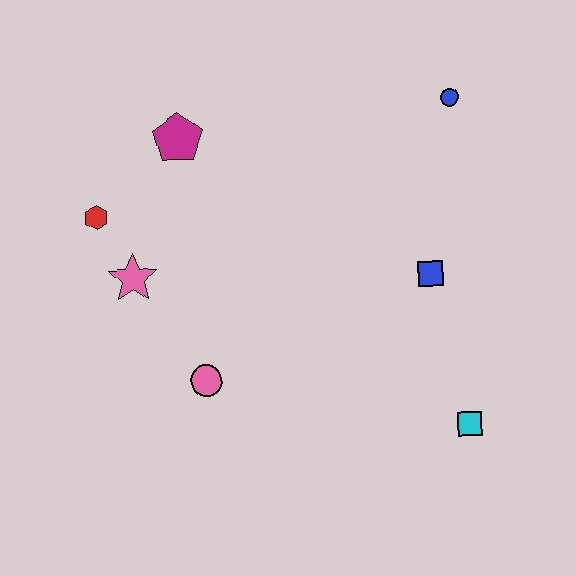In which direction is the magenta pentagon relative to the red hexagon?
The magenta pentagon is to the right of the red hexagon.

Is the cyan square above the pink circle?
No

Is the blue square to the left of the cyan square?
Yes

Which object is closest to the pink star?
The red hexagon is closest to the pink star.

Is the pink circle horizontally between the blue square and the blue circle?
No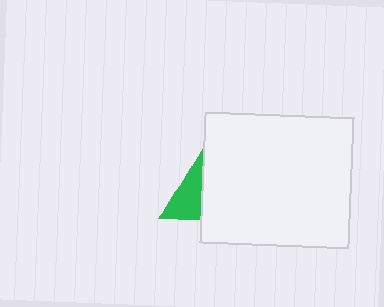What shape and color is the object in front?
The object in front is a white rectangle.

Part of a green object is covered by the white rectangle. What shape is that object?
It is a triangle.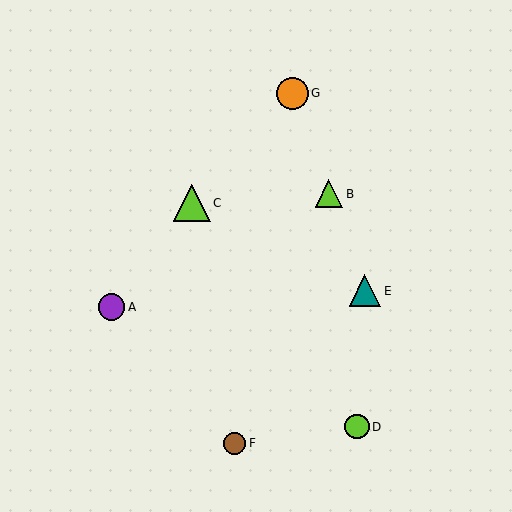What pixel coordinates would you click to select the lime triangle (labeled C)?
Click at (192, 203) to select the lime triangle C.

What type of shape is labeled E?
Shape E is a teal triangle.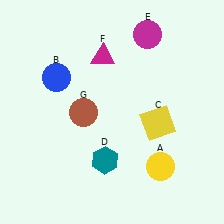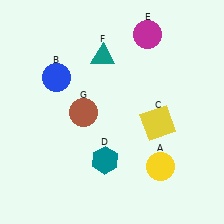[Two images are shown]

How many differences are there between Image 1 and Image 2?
There is 1 difference between the two images.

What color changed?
The triangle (F) changed from magenta in Image 1 to teal in Image 2.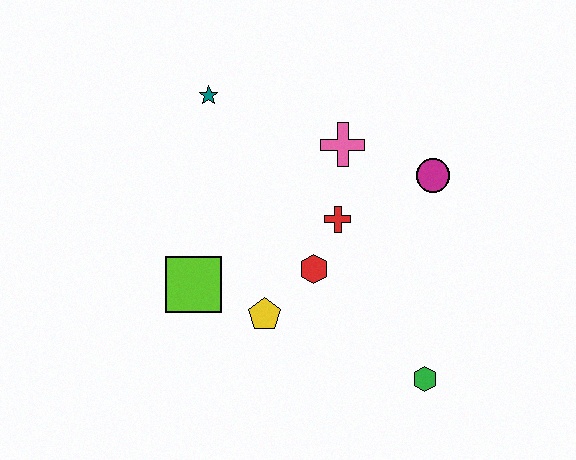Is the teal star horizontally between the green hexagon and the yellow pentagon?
No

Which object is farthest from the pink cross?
The green hexagon is farthest from the pink cross.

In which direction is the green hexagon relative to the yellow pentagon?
The green hexagon is to the right of the yellow pentagon.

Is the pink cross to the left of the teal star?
No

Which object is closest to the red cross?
The red hexagon is closest to the red cross.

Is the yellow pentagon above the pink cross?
No